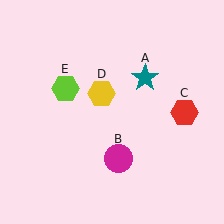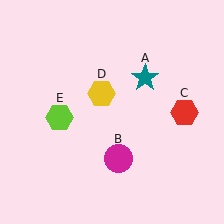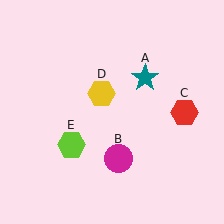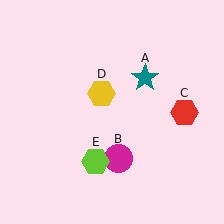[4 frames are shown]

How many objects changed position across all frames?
1 object changed position: lime hexagon (object E).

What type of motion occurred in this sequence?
The lime hexagon (object E) rotated counterclockwise around the center of the scene.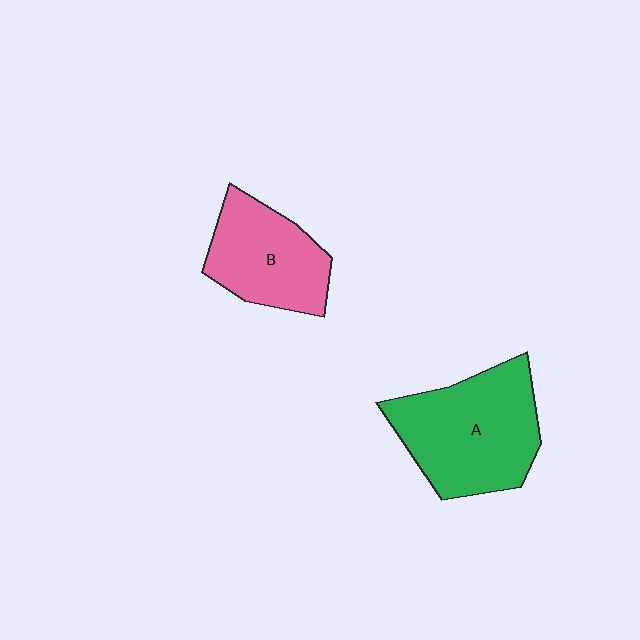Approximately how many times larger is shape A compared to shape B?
Approximately 1.4 times.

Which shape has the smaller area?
Shape B (pink).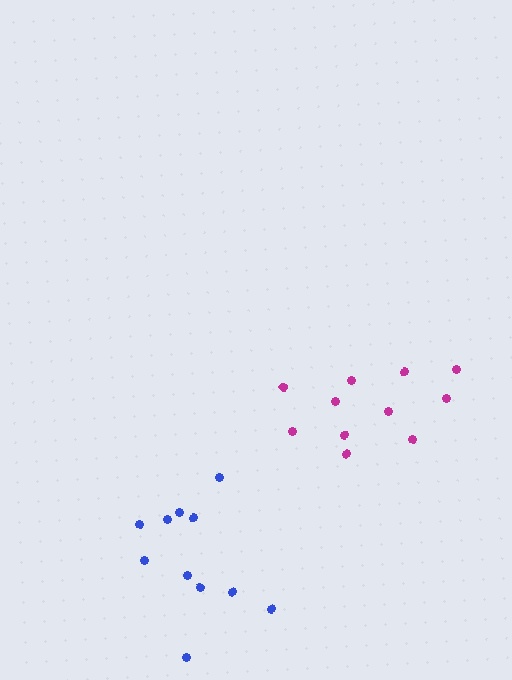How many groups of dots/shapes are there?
There are 2 groups.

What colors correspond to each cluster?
The clusters are colored: magenta, blue.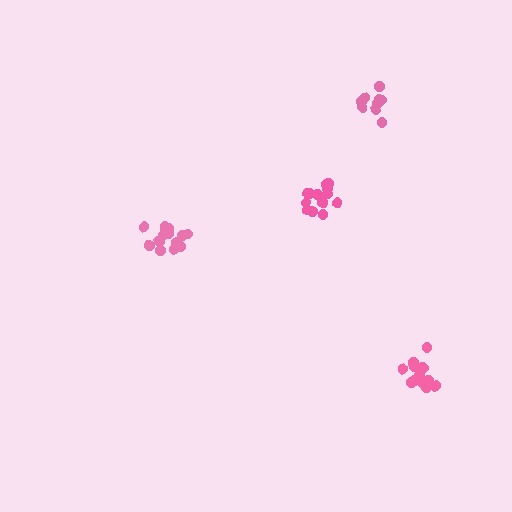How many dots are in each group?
Group 1: 14 dots, Group 2: 13 dots, Group 3: 12 dots, Group 4: 9 dots (48 total).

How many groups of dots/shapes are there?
There are 4 groups.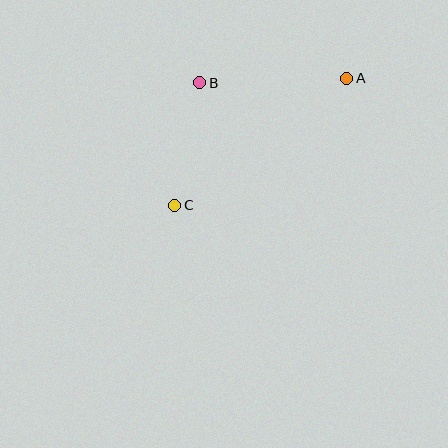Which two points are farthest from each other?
Points A and C are farthest from each other.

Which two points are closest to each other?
Points B and C are closest to each other.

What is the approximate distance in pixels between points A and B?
The distance between A and B is approximately 147 pixels.